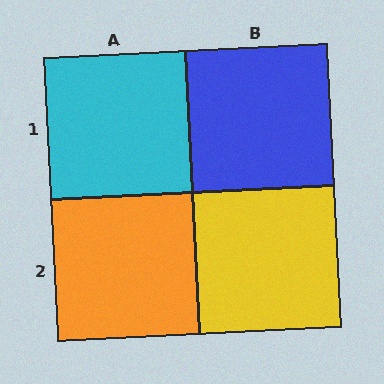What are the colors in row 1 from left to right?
Cyan, blue.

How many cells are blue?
1 cell is blue.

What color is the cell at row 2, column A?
Orange.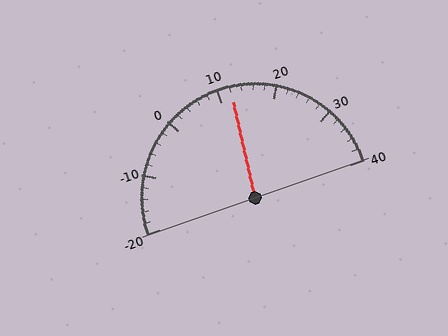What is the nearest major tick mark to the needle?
The nearest major tick mark is 10.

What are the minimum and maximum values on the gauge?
The gauge ranges from -20 to 40.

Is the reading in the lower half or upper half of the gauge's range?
The reading is in the upper half of the range (-20 to 40).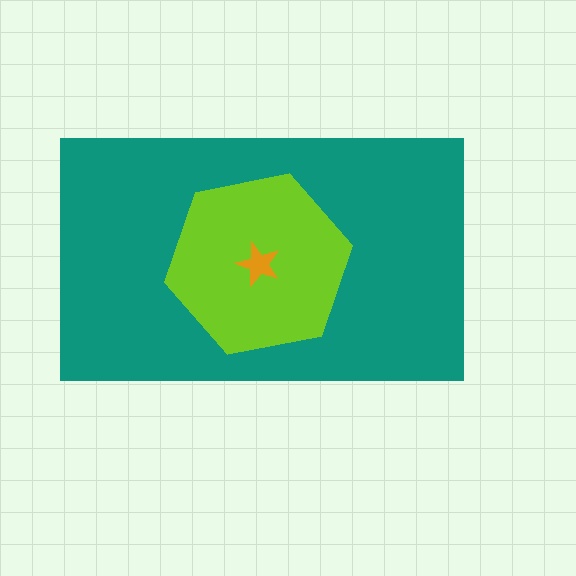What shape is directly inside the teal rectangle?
The lime hexagon.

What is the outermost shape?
The teal rectangle.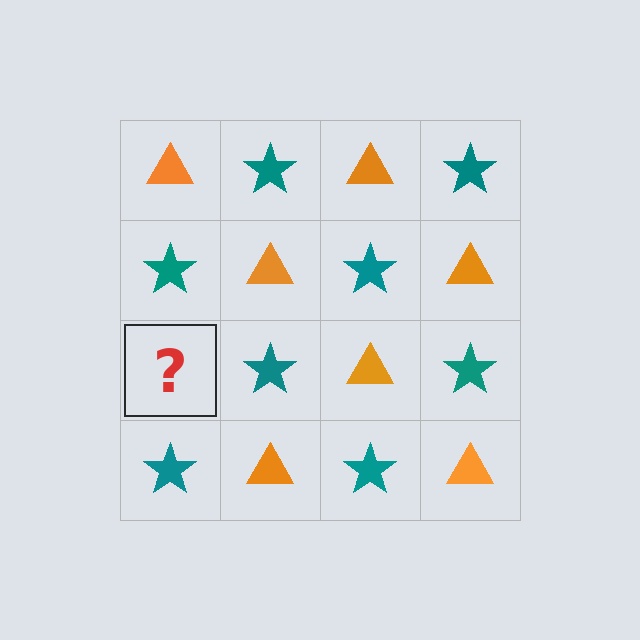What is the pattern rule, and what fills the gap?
The rule is that it alternates orange triangle and teal star in a checkerboard pattern. The gap should be filled with an orange triangle.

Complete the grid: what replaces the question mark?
The question mark should be replaced with an orange triangle.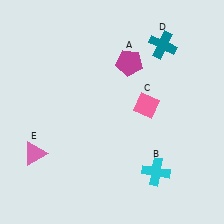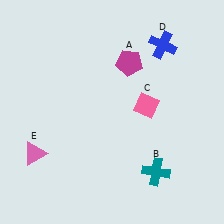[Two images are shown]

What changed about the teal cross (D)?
In Image 1, D is teal. In Image 2, it changed to blue.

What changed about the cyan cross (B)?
In Image 1, B is cyan. In Image 2, it changed to teal.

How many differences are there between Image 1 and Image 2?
There are 2 differences between the two images.